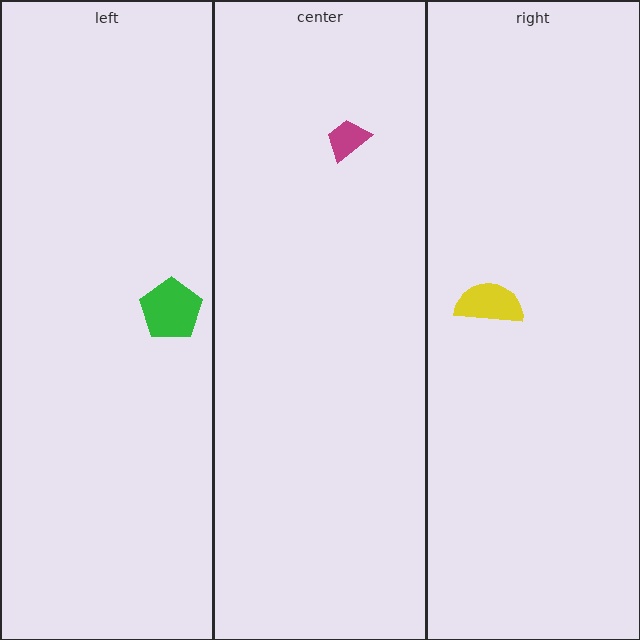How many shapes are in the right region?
1.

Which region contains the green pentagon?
The left region.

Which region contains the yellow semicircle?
The right region.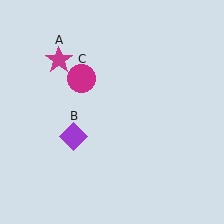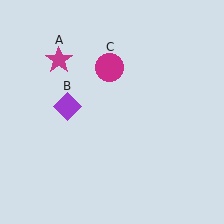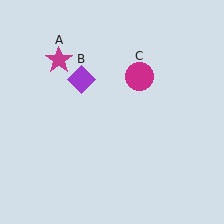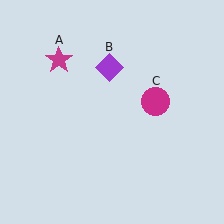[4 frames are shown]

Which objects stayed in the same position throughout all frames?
Magenta star (object A) remained stationary.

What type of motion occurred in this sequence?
The purple diamond (object B), magenta circle (object C) rotated clockwise around the center of the scene.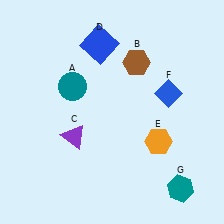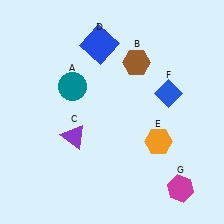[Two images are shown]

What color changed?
The hexagon (G) changed from teal in Image 1 to magenta in Image 2.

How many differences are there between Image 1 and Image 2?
There is 1 difference between the two images.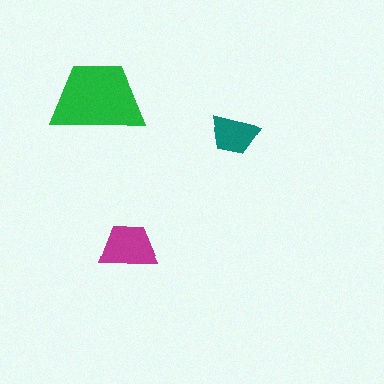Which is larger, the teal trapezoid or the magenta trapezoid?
The magenta one.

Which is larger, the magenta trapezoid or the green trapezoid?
The green one.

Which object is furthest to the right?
The teal trapezoid is rightmost.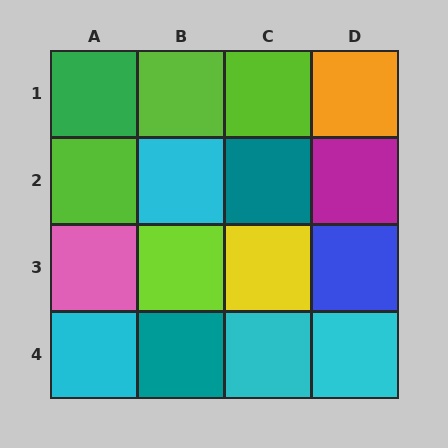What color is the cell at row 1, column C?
Lime.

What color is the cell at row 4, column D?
Cyan.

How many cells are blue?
1 cell is blue.